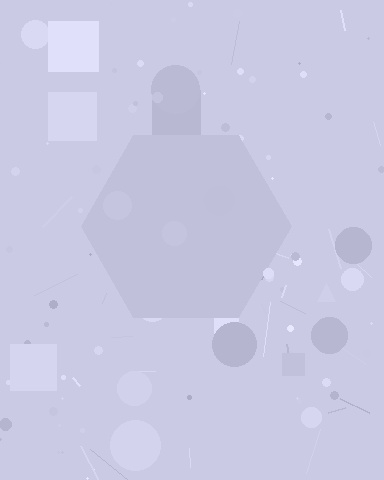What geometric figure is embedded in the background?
A hexagon is embedded in the background.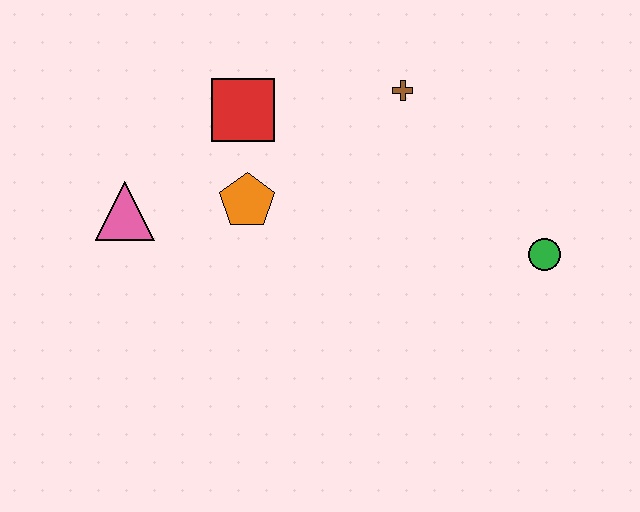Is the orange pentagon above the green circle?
Yes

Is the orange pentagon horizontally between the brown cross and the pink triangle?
Yes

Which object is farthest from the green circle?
The pink triangle is farthest from the green circle.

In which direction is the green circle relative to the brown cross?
The green circle is below the brown cross.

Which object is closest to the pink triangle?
The orange pentagon is closest to the pink triangle.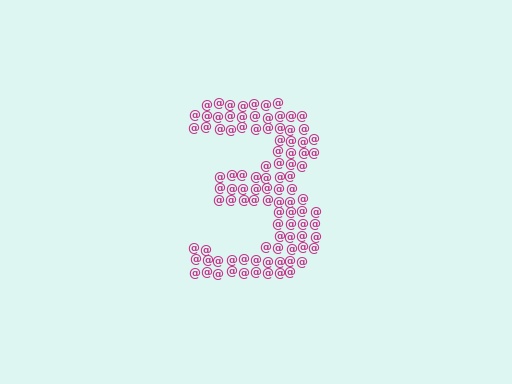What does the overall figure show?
The overall figure shows the digit 3.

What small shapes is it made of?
It is made of small at signs.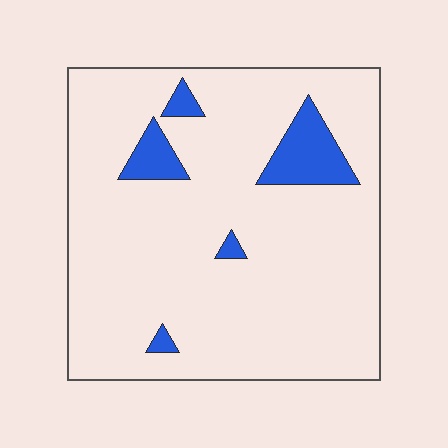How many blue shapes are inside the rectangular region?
5.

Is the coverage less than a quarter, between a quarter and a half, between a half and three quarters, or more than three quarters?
Less than a quarter.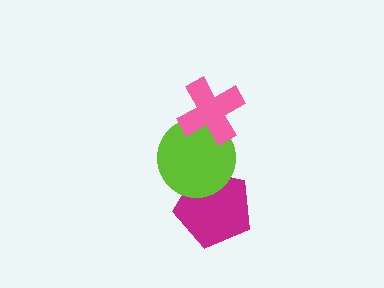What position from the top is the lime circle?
The lime circle is 2nd from the top.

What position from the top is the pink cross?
The pink cross is 1st from the top.